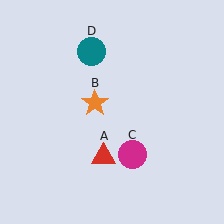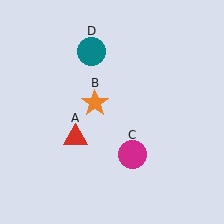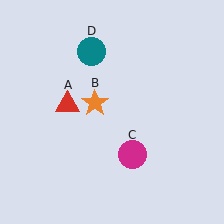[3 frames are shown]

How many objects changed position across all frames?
1 object changed position: red triangle (object A).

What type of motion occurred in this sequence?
The red triangle (object A) rotated clockwise around the center of the scene.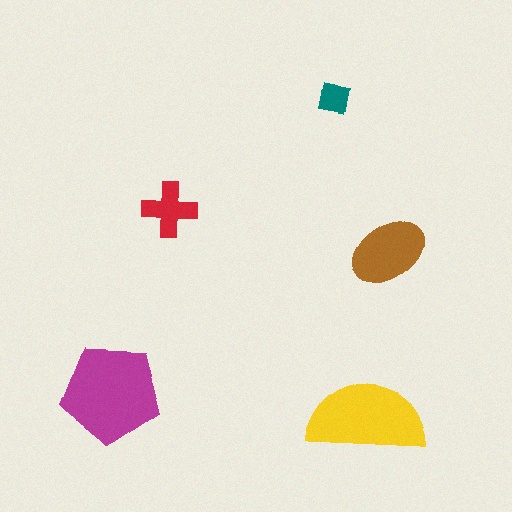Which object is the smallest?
The teal square.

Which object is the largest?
The magenta pentagon.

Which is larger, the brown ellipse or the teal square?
The brown ellipse.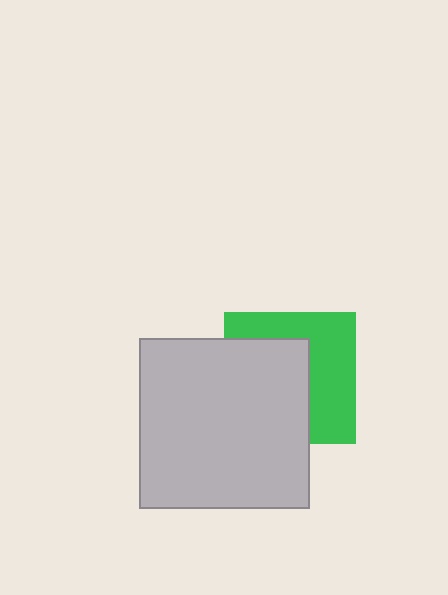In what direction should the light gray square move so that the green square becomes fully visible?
The light gray square should move left. That is the shortest direction to clear the overlap and leave the green square fully visible.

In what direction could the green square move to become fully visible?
The green square could move right. That would shift it out from behind the light gray square entirely.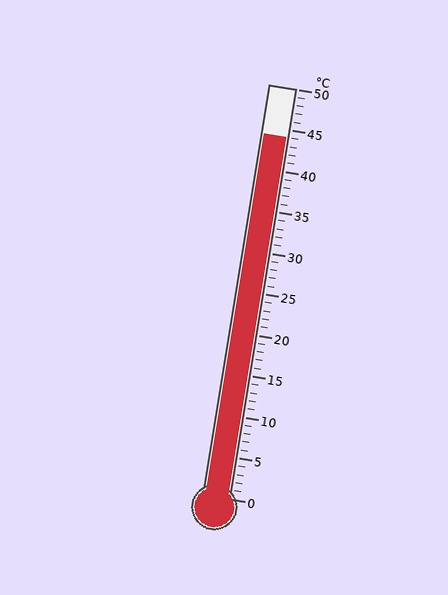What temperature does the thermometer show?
The thermometer shows approximately 44°C.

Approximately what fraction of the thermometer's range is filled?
The thermometer is filled to approximately 90% of its range.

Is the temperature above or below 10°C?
The temperature is above 10°C.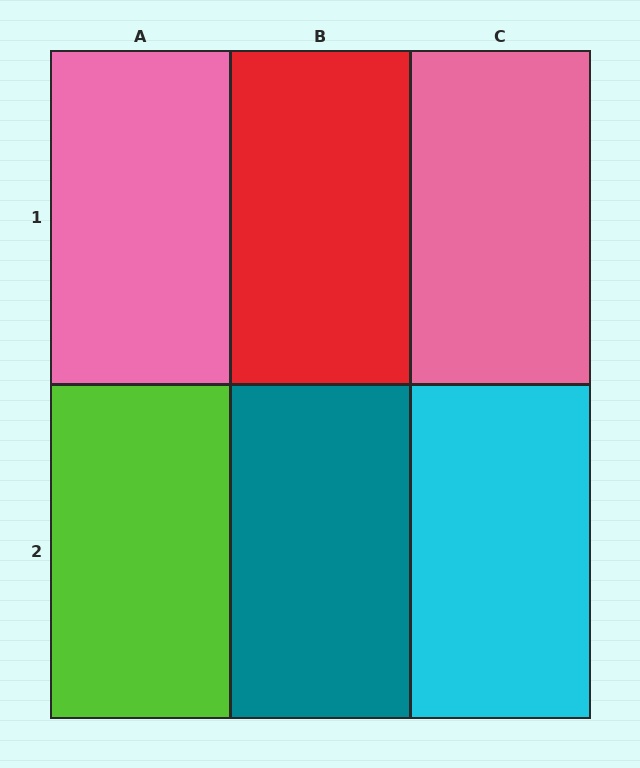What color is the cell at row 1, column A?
Pink.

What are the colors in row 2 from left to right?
Lime, teal, cyan.